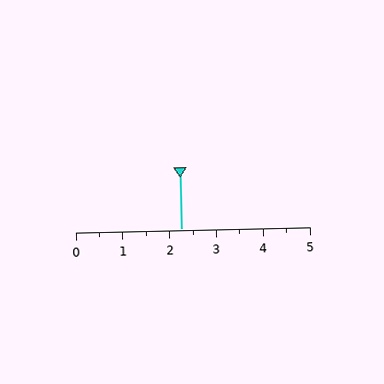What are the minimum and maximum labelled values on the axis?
The axis runs from 0 to 5.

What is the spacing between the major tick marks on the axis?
The major ticks are spaced 1 apart.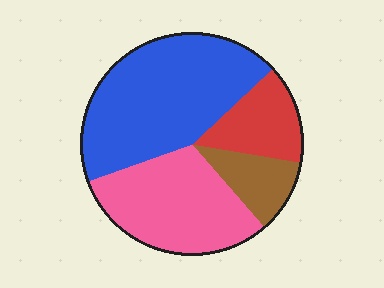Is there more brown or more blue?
Blue.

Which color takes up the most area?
Blue, at roughly 45%.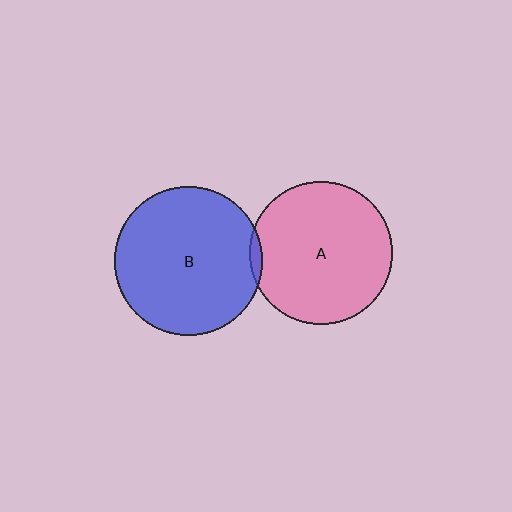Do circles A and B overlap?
Yes.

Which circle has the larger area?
Circle B (blue).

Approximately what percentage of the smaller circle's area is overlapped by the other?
Approximately 5%.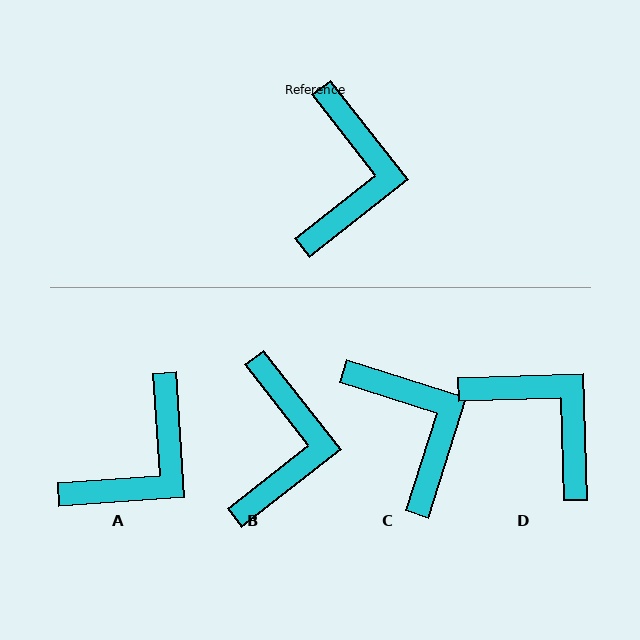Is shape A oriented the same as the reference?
No, it is off by about 34 degrees.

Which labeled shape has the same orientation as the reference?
B.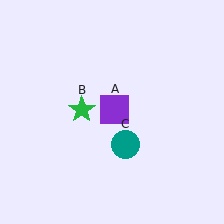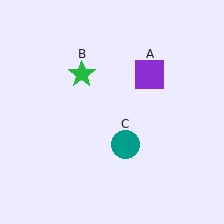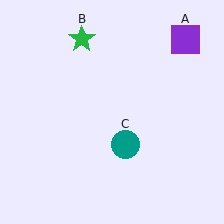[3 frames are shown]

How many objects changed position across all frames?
2 objects changed position: purple square (object A), green star (object B).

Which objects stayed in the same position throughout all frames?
Teal circle (object C) remained stationary.